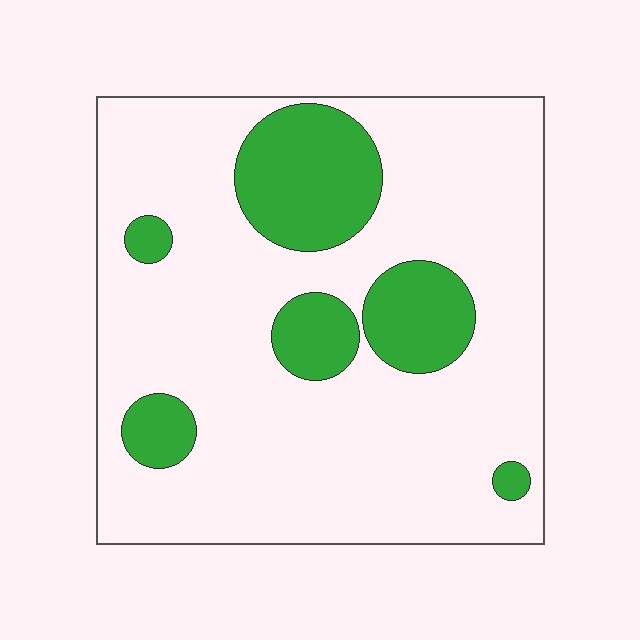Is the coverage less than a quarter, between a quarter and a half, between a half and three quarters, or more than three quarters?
Less than a quarter.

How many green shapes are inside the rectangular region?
6.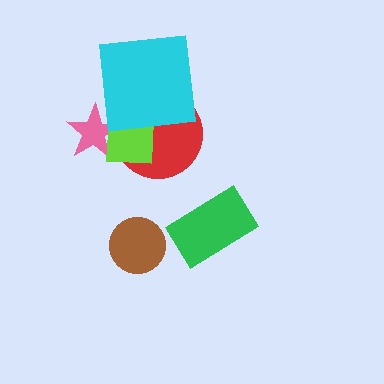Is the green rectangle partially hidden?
No, no other shape covers it.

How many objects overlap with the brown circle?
0 objects overlap with the brown circle.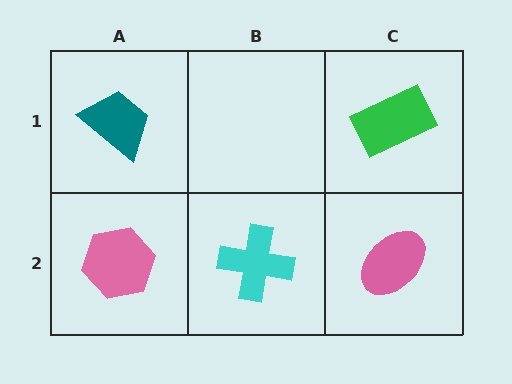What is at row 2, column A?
A pink hexagon.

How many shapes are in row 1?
2 shapes.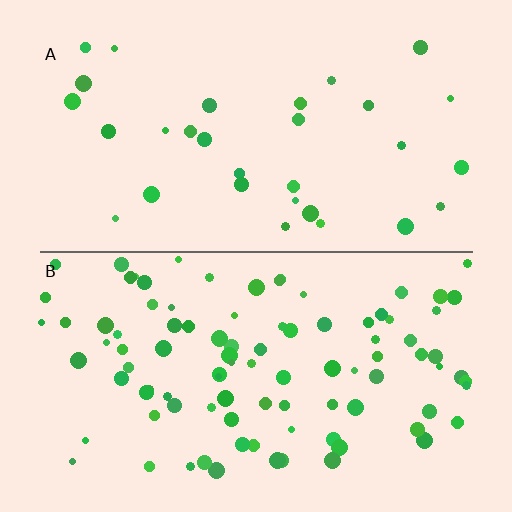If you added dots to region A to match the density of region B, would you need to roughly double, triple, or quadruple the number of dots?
Approximately triple.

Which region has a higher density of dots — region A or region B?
B (the bottom).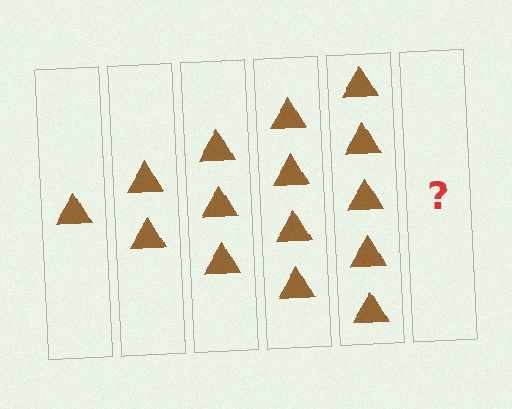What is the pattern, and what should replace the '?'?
The pattern is that each step adds one more triangle. The '?' should be 6 triangles.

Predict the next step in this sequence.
The next step is 6 triangles.